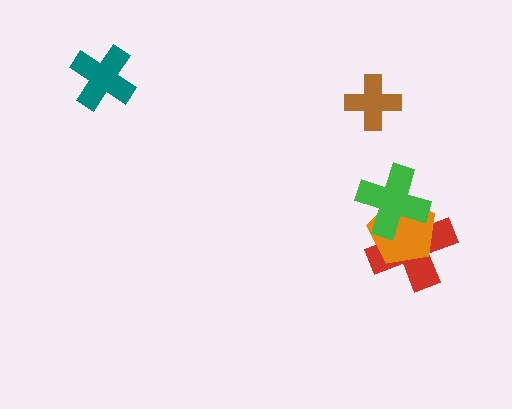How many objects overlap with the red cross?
2 objects overlap with the red cross.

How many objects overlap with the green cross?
2 objects overlap with the green cross.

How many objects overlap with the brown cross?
0 objects overlap with the brown cross.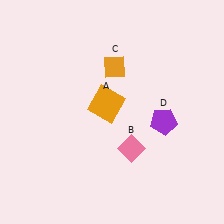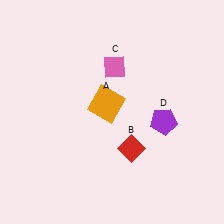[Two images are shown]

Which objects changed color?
B changed from pink to red. C changed from orange to pink.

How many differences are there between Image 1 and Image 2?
There are 2 differences between the two images.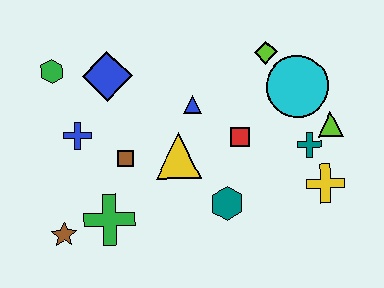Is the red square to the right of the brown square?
Yes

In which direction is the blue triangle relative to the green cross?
The blue triangle is above the green cross.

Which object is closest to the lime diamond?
The cyan circle is closest to the lime diamond.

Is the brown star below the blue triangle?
Yes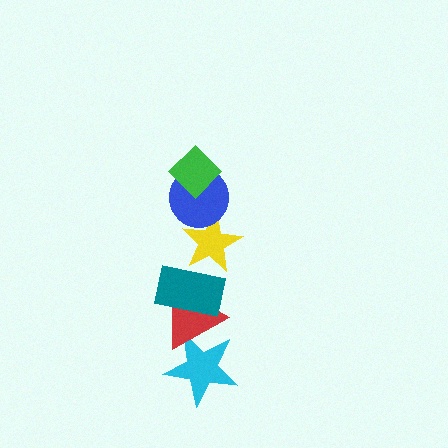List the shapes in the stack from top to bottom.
From top to bottom: the green diamond, the blue circle, the yellow star, the teal rectangle, the red triangle, the cyan star.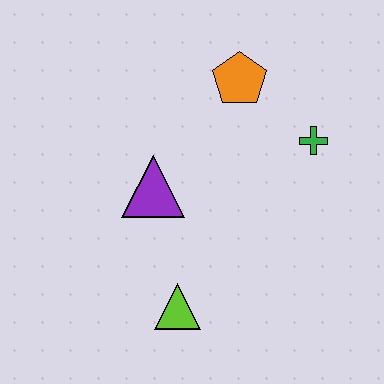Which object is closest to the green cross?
The orange pentagon is closest to the green cross.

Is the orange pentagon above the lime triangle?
Yes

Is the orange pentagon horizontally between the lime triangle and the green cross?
Yes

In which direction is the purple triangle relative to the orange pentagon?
The purple triangle is below the orange pentagon.